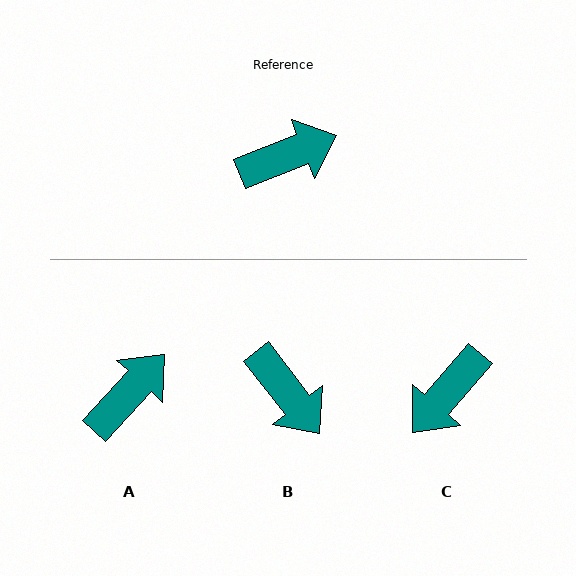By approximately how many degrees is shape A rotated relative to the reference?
Approximately 26 degrees counter-clockwise.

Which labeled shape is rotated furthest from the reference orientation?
C, about 152 degrees away.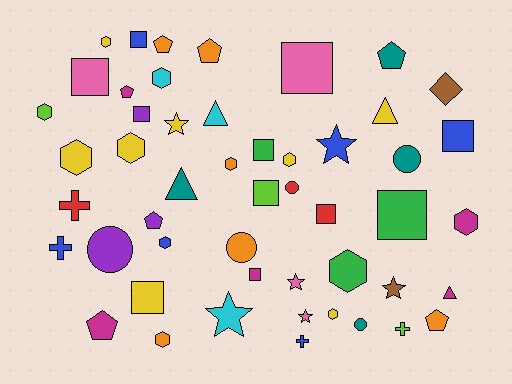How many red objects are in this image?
There are 3 red objects.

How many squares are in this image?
There are 11 squares.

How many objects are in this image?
There are 50 objects.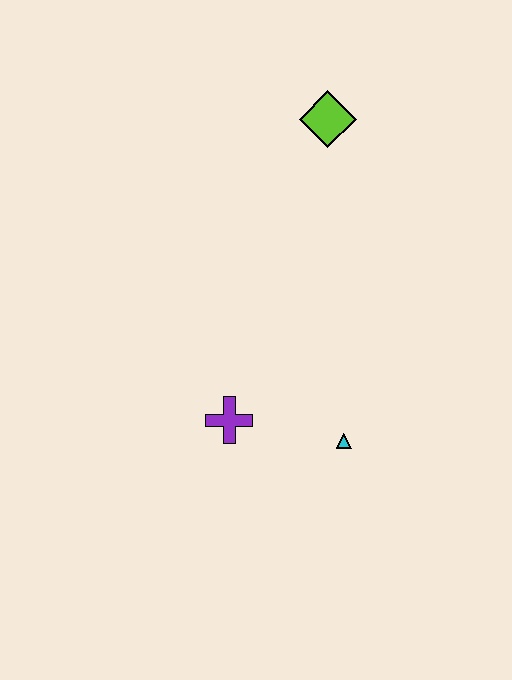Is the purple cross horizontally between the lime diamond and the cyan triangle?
No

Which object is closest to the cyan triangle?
The purple cross is closest to the cyan triangle.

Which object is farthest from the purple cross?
The lime diamond is farthest from the purple cross.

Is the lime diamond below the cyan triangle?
No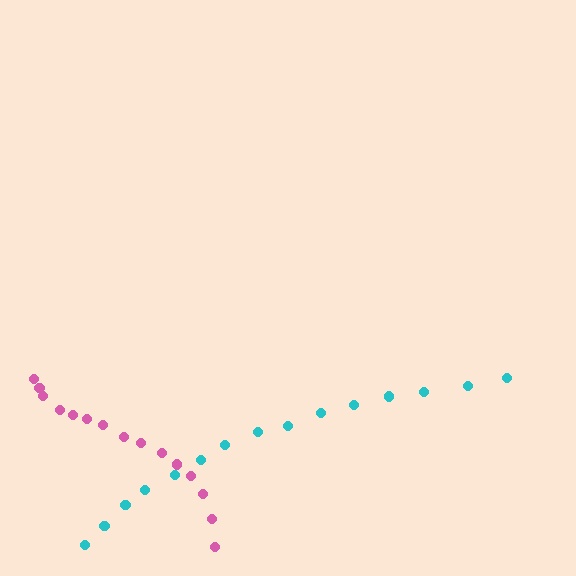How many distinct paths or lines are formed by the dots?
There are 2 distinct paths.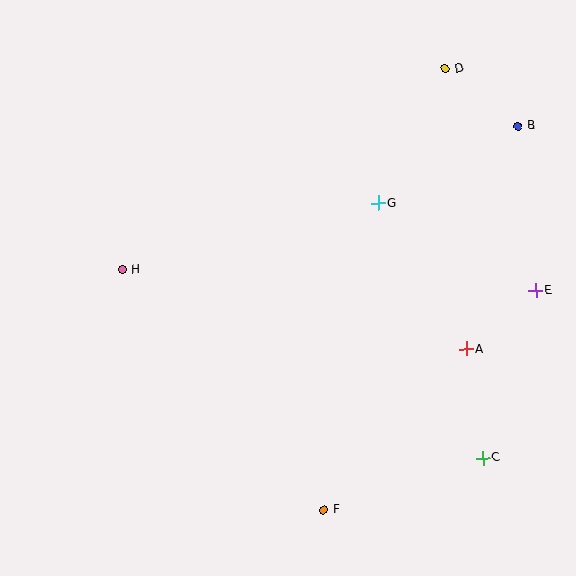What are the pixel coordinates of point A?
Point A is at (467, 349).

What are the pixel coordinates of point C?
Point C is at (483, 458).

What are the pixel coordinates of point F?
Point F is at (323, 510).